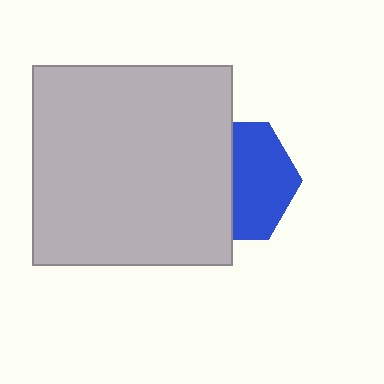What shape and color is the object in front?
The object in front is a light gray square.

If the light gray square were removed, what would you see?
You would see the complete blue hexagon.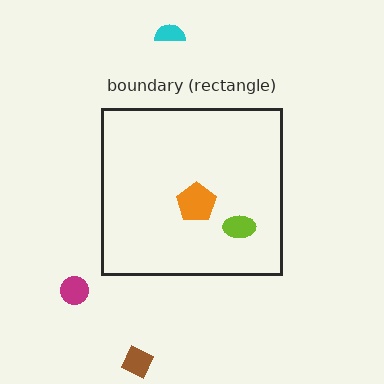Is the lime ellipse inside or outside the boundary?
Inside.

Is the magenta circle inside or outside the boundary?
Outside.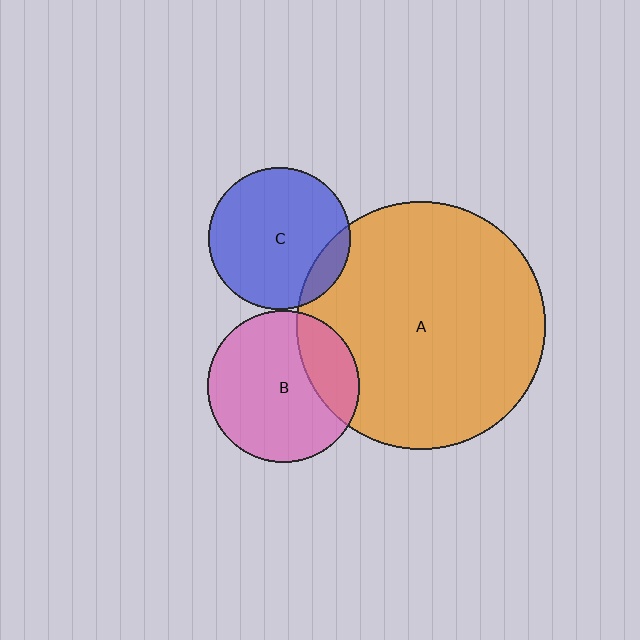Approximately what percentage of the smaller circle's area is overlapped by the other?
Approximately 10%.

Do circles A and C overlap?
Yes.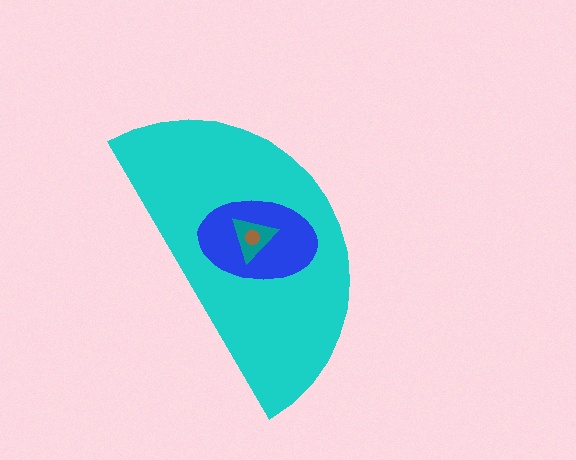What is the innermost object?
The brown circle.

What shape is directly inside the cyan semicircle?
The blue ellipse.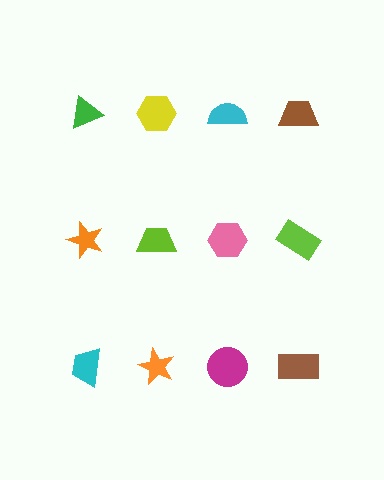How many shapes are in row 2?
4 shapes.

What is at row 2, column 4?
A lime rectangle.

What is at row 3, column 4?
A brown rectangle.